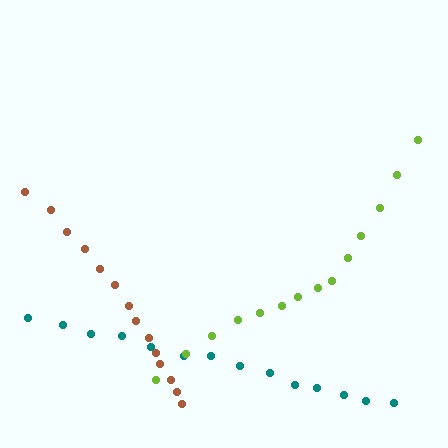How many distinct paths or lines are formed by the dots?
There are 3 distinct paths.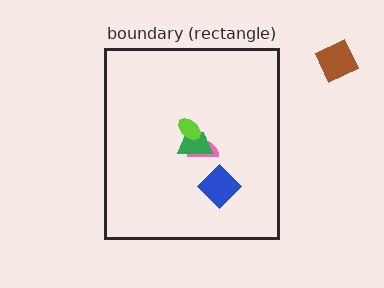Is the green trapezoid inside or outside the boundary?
Inside.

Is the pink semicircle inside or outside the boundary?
Inside.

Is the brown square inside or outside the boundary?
Outside.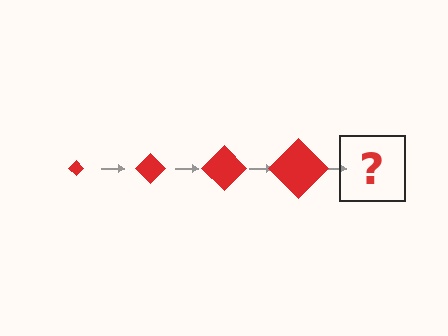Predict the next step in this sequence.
The next step is a red diamond, larger than the previous one.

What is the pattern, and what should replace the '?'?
The pattern is that the diamond gets progressively larger each step. The '?' should be a red diamond, larger than the previous one.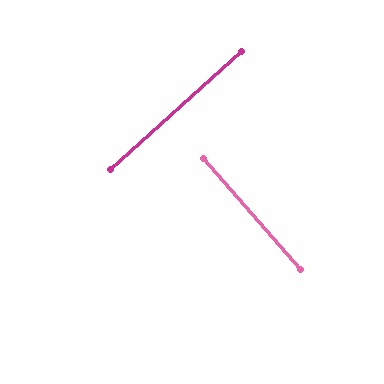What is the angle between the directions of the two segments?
Approximately 89 degrees.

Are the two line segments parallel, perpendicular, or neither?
Perpendicular — they meet at approximately 89°.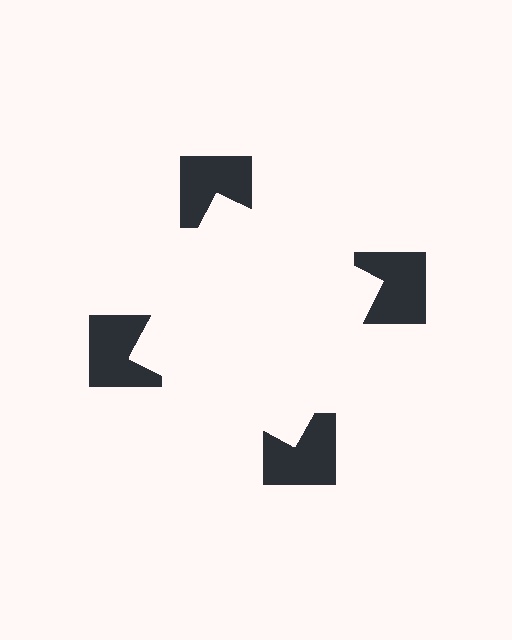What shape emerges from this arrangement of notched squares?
An illusory square — its edges are inferred from the aligned wedge cuts in the notched squares, not physically drawn.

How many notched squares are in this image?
There are 4 — one at each vertex of the illusory square.